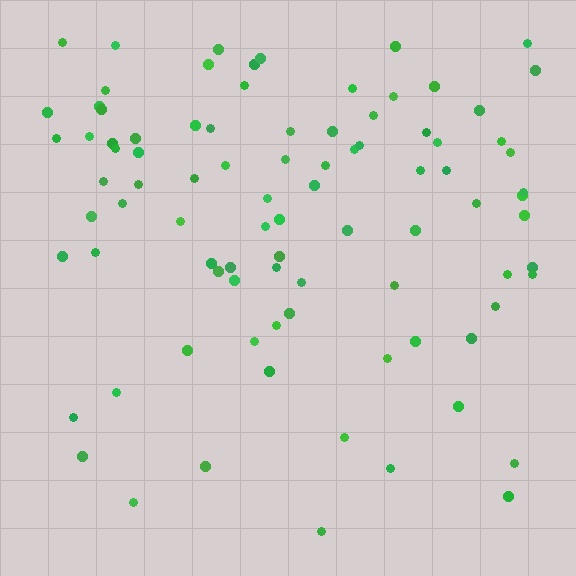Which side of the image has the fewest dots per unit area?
The bottom.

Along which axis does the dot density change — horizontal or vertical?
Vertical.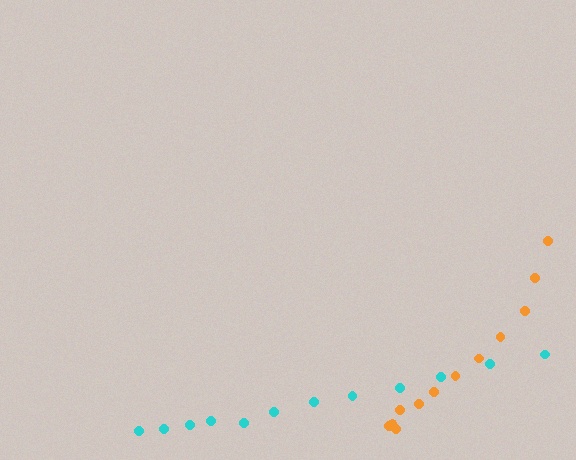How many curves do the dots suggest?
There are 2 distinct paths.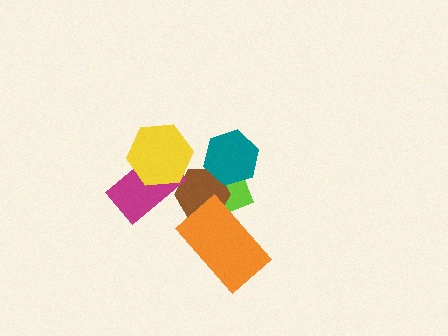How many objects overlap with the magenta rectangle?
2 objects overlap with the magenta rectangle.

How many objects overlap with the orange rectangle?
2 objects overlap with the orange rectangle.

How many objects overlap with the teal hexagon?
2 objects overlap with the teal hexagon.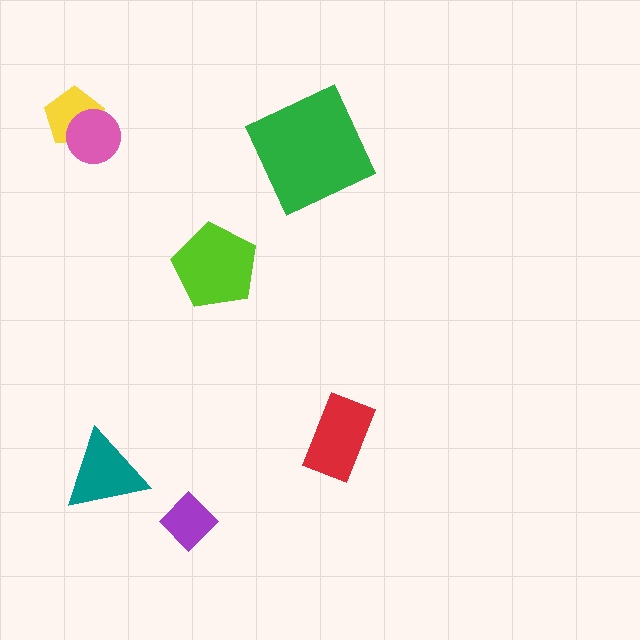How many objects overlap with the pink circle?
1 object overlaps with the pink circle.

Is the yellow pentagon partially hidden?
Yes, it is partially covered by another shape.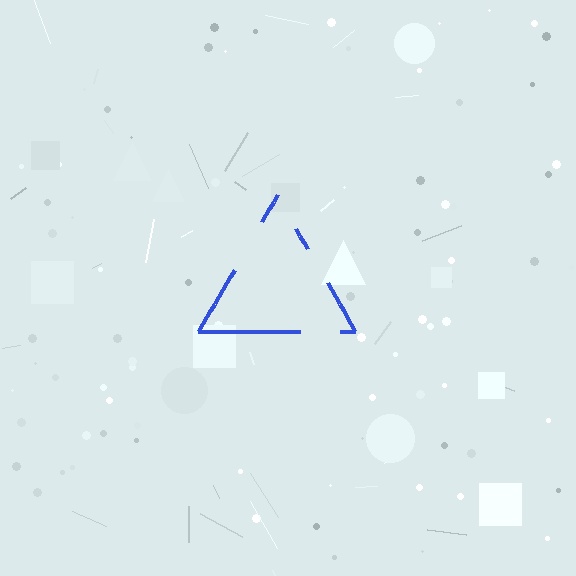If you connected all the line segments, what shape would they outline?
They would outline a triangle.